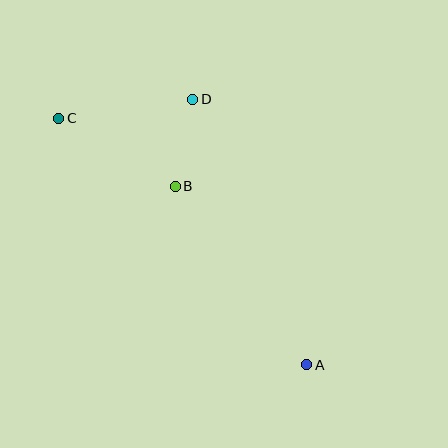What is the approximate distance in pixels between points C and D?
The distance between C and D is approximately 136 pixels.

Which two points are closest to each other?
Points B and D are closest to each other.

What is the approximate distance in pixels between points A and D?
The distance between A and D is approximately 289 pixels.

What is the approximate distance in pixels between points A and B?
The distance between A and B is approximately 222 pixels.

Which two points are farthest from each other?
Points A and C are farthest from each other.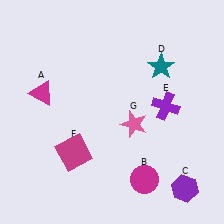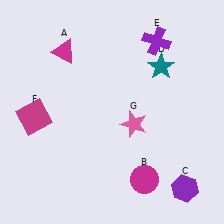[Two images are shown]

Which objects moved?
The objects that moved are: the magenta triangle (A), the purple cross (E), the magenta square (F).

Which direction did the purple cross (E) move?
The purple cross (E) moved up.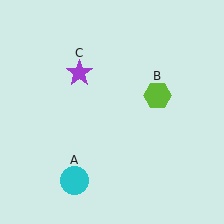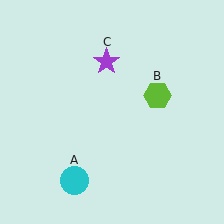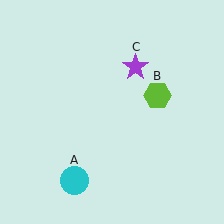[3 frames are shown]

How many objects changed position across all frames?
1 object changed position: purple star (object C).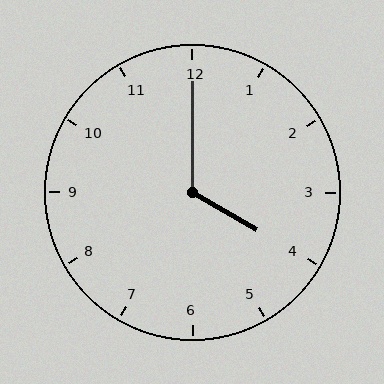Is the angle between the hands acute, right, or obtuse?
It is obtuse.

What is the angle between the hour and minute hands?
Approximately 120 degrees.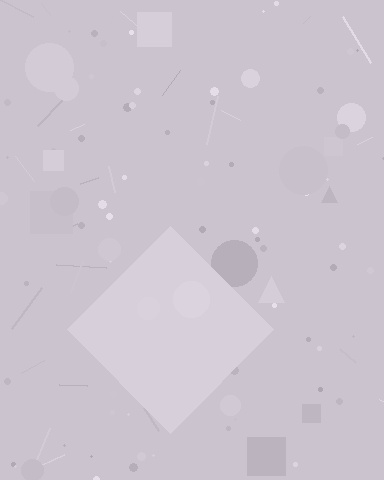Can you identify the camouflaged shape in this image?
The camouflaged shape is a diamond.